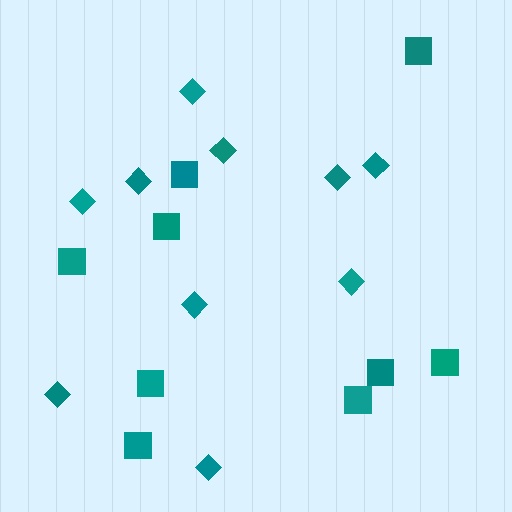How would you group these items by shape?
There are 2 groups: one group of diamonds (10) and one group of squares (9).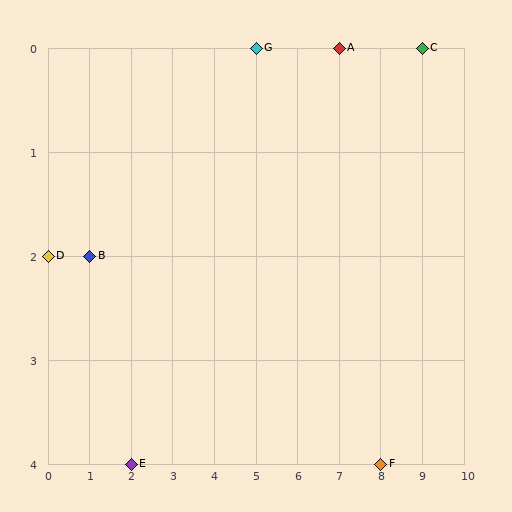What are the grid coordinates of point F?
Point F is at grid coordinates (8, 4).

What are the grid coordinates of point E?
Point E is at grid coordinates (2, 4).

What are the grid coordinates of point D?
Point D is at grid coordinates (0, 2).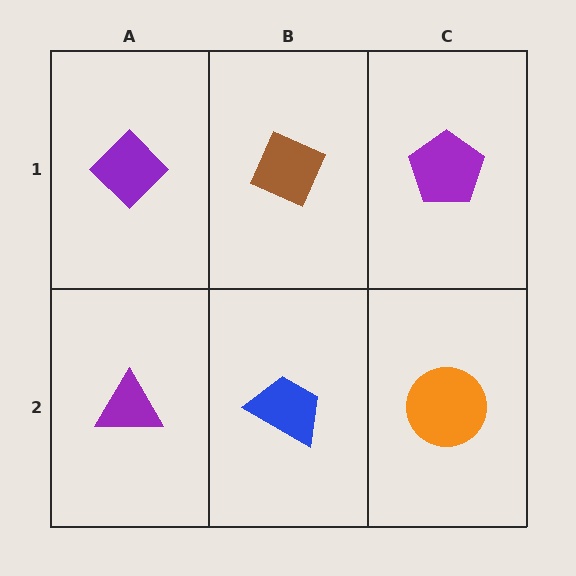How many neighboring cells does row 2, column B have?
3.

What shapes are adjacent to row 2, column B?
A brown diamond (row 1, column B), a purple triangle (row 2, column A), an orange circle (row 2, column C).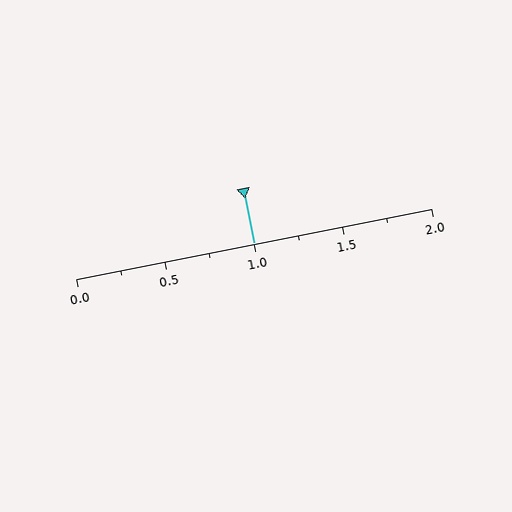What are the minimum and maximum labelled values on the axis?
The axis runs from 0.0 to 2.0.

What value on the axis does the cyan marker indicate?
The marker indicates approximately 1.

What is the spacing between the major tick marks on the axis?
The major ticks are spaced 0.5 apart.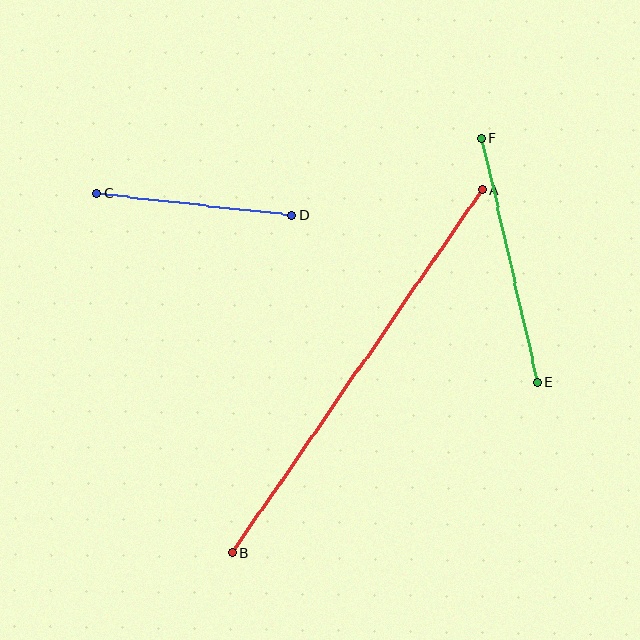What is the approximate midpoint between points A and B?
The midpoint is at approximately (357, 371) pixels.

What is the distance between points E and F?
The distance is approximately 250 pixels.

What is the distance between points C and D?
The distance is approximately 197 pixels.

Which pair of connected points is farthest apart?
Points A and B are farthest apart.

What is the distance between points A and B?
The distance is approximately 440 pixels.